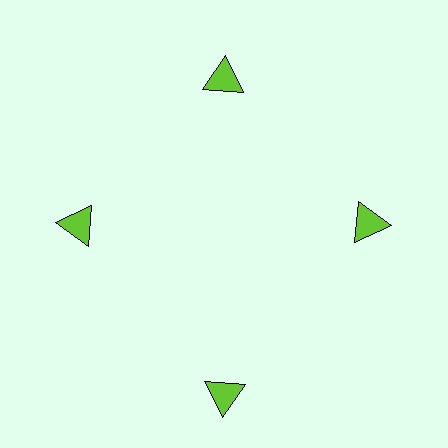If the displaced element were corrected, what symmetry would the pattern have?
It would have 4-fold rotational symmetry — the pattern would map onto itself every 90 degrees.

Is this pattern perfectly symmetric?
No. The 4 lime triangles are arranged in a ring, but one element near the 6 o'clock position is pushed outward from the center, breaking the 4-fold rotational symmetry.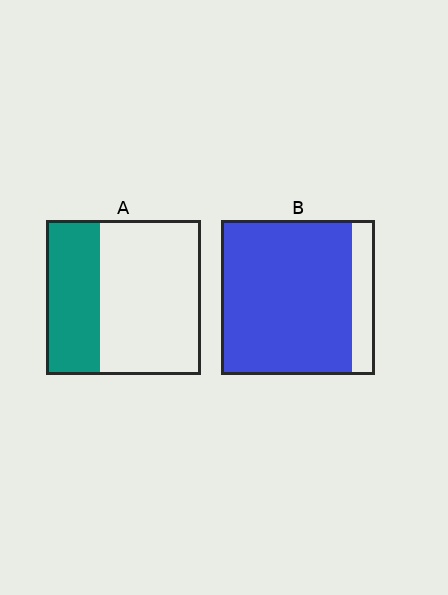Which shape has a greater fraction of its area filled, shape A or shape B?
Shape B.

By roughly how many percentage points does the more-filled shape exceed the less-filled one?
By roughly 50 percentage points (B over A).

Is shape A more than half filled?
No.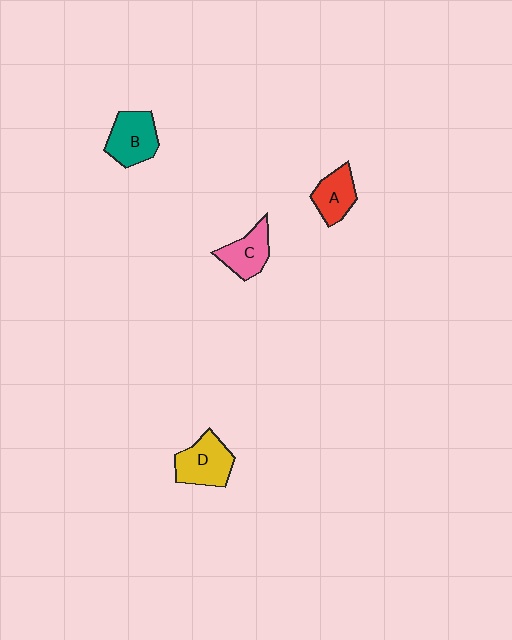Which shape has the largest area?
Shape D (yellow).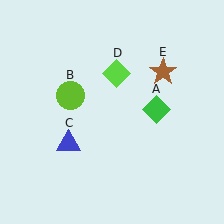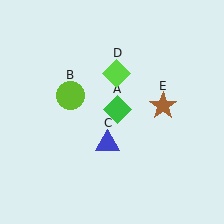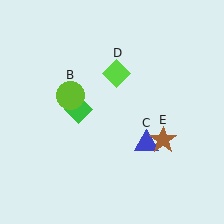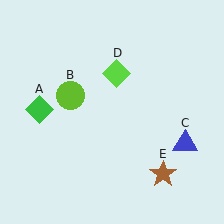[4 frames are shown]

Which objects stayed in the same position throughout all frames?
Lime circle (object B) and lime diamond (object D) remained stationary.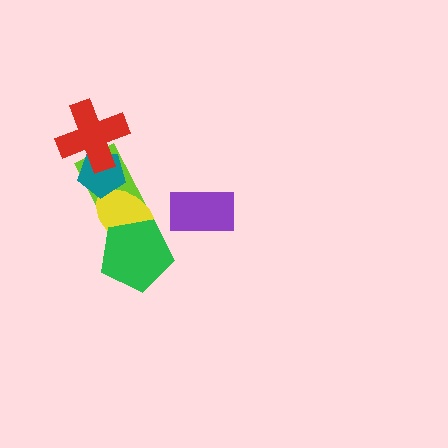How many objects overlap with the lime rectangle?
3 objects overlap with the lime rectangle.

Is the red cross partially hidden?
No, no other shape covers it.